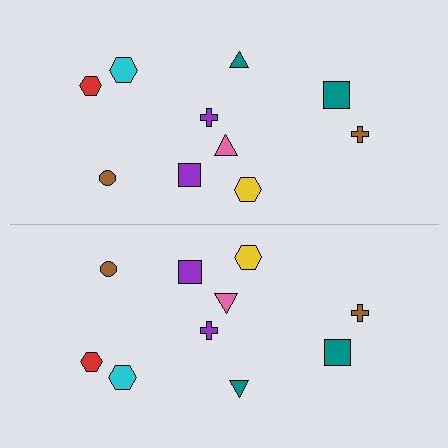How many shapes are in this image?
There are 20 shapes in this image.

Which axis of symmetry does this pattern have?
The pattern has a horizontal axis of symmetry running through the center of the image.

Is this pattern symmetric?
Yes, this pattern has bilateral (reflection) symmetry.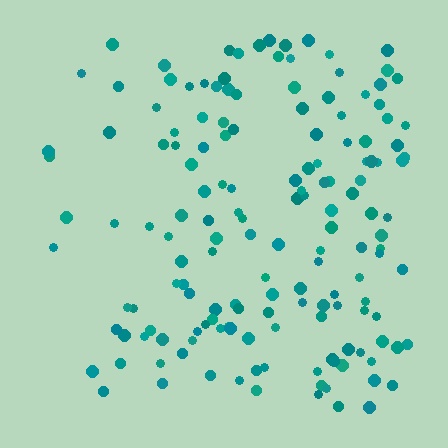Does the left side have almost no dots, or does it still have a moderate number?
Still a moderate number, just noticeably fewer than the right.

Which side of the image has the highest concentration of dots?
The right.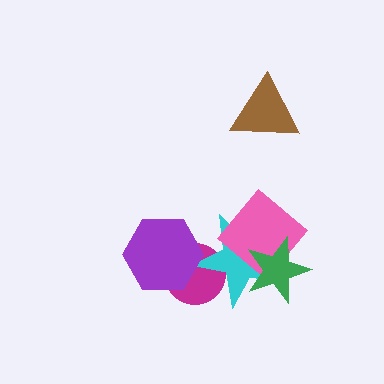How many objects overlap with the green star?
2 objects overlap with the green star.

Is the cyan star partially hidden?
Yes, it is partially covered by another shape.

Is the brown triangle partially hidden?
No, no other shape covers it.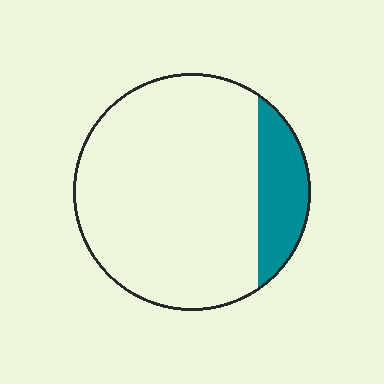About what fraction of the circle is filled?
About one sixth (1/6).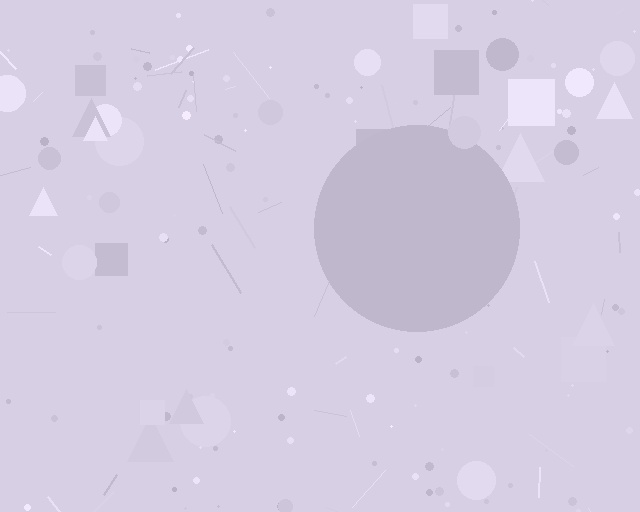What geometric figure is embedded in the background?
A circle is embedded in the background.